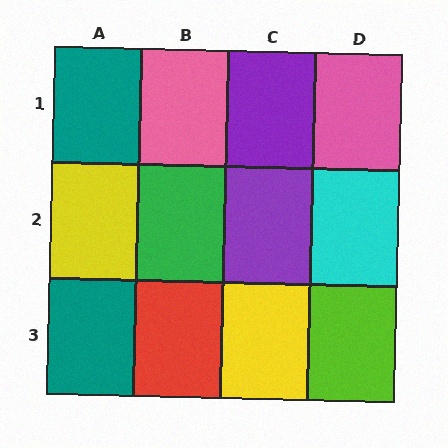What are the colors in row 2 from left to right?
Yellow, green, purple, cyan.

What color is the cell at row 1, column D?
Pink.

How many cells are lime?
1 cell is lime.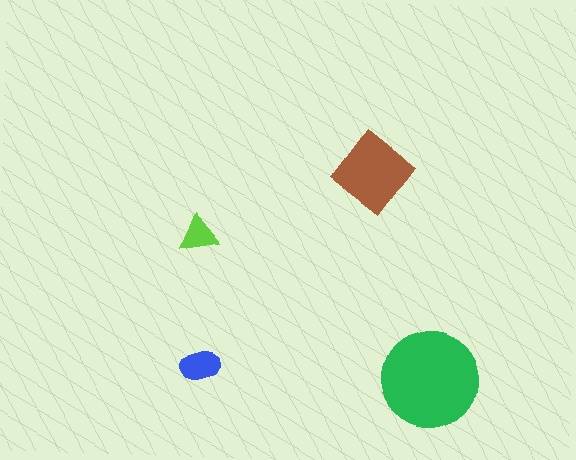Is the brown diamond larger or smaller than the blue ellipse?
Larger.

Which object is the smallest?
The lime triangle.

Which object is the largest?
The green circle.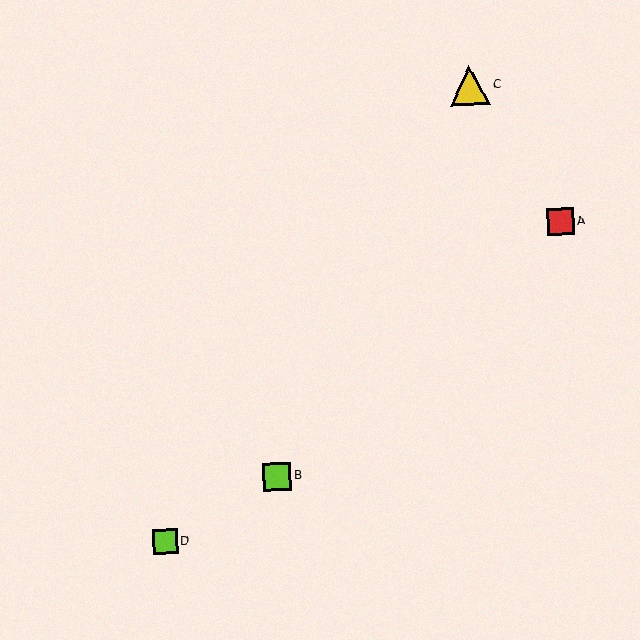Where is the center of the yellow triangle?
The center of the yellow triangle is at (470, 85).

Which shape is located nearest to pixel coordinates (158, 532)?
The lime square (labeled D) at (165, 542) is nearest to that location.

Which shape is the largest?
The yellow triangle (labeled C) is the largest.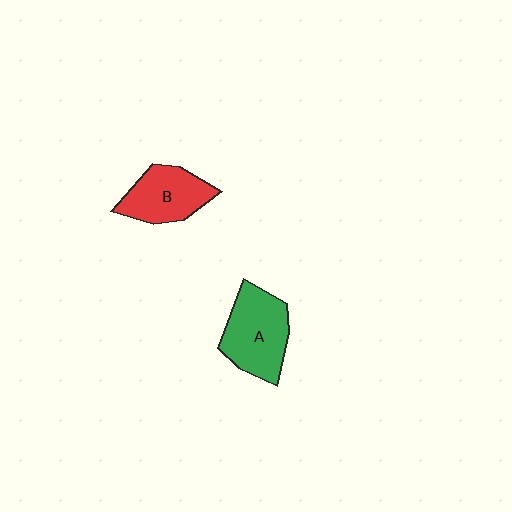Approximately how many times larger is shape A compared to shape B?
Approximately 1.2 times.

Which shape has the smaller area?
Shape B (red).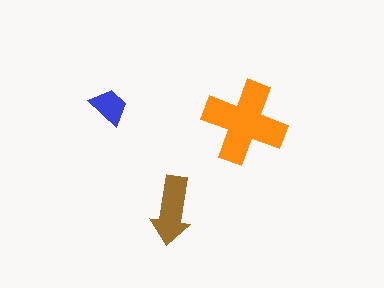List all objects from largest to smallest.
The orange cross, the brown arrow, the blue trapezoid.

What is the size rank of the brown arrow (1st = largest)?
2nd.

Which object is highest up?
The blue trapezoid is topmost.